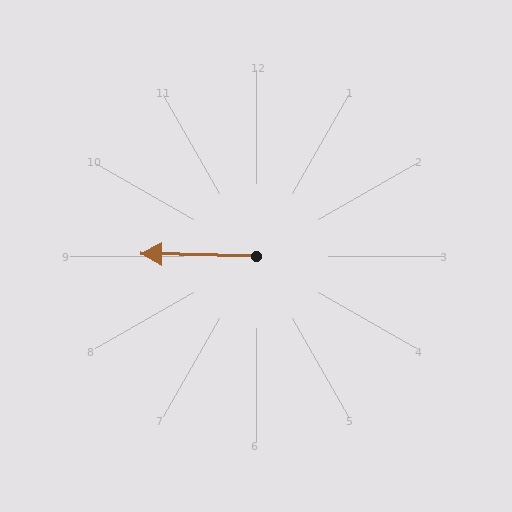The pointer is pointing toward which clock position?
Roughly 9 o'clock.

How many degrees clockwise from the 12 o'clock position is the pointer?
Approximately 271 degrees.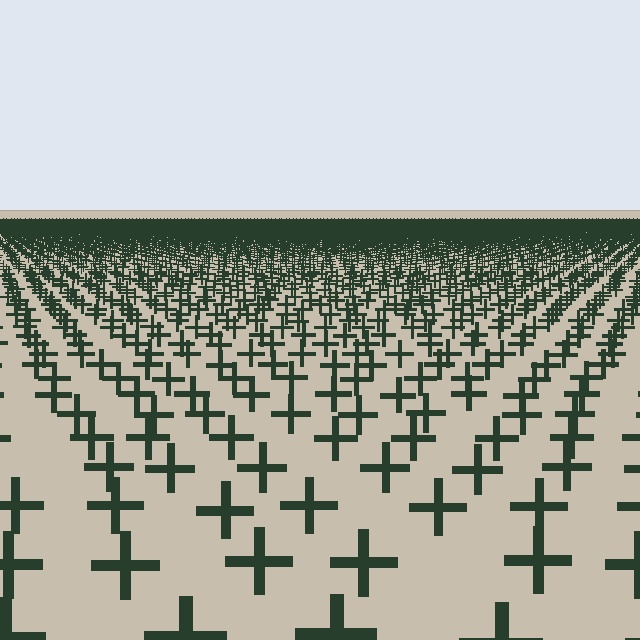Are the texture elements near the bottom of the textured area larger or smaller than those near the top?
Larger. Near the bottom, elements are closer to the viewer and appear at a bigger on-screen size.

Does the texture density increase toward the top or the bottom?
Density increases toward the top.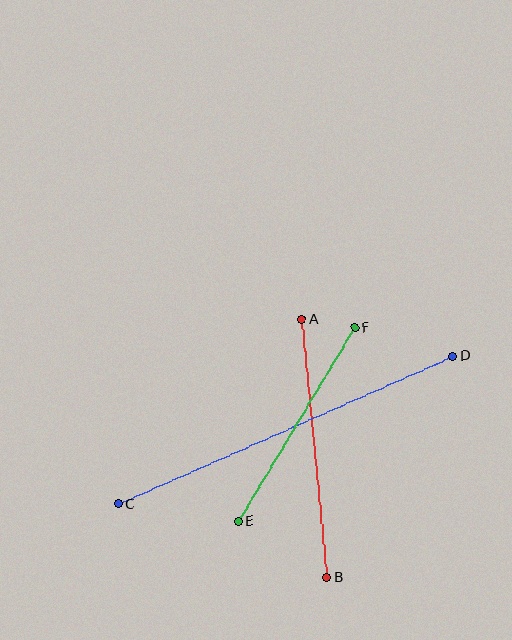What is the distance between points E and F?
The distance is approximately 226 pixels.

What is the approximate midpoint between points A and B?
The midpoint is at approximately (314, 448) pixels.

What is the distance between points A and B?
The distance is approximately 259 pixels.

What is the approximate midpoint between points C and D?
The midpoint is at approximately (286, 430) pixels.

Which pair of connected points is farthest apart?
Points C and D are farthest apart.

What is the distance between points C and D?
The distance is approximately 365 pixels.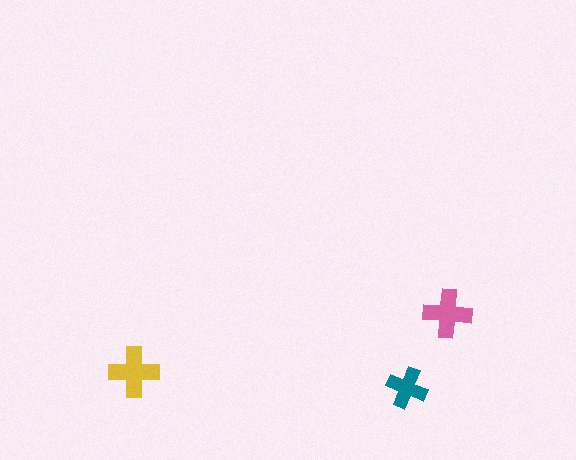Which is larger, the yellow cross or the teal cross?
The yellow one.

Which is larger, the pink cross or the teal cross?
The pink one.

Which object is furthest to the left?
The yellow cross is leftmost.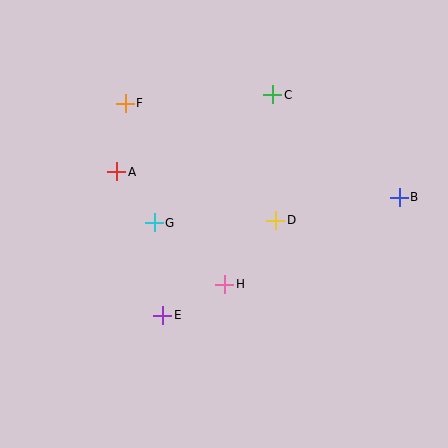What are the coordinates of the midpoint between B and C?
The midpoint between B and C is at (336, 146).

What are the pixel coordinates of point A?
Point A is at (117, 172).